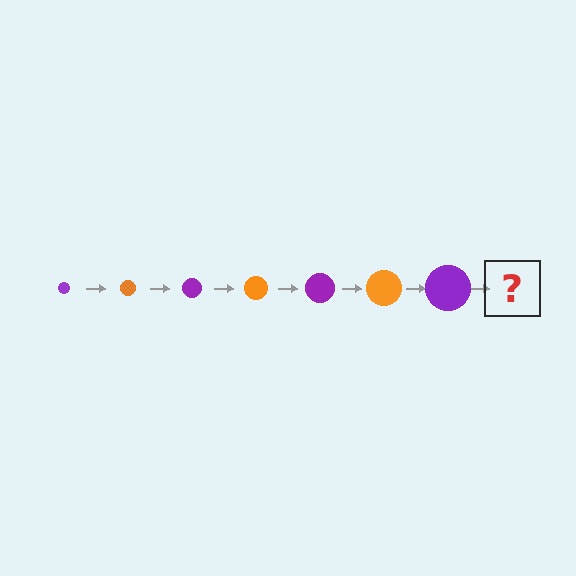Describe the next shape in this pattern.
It should be an orange circle, larger than the previous one.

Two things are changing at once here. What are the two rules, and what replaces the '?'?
The two rules are that the circle grows larger each step and the color cycles through purple and orange. The '?' should be an orange circle, larger than the previous one.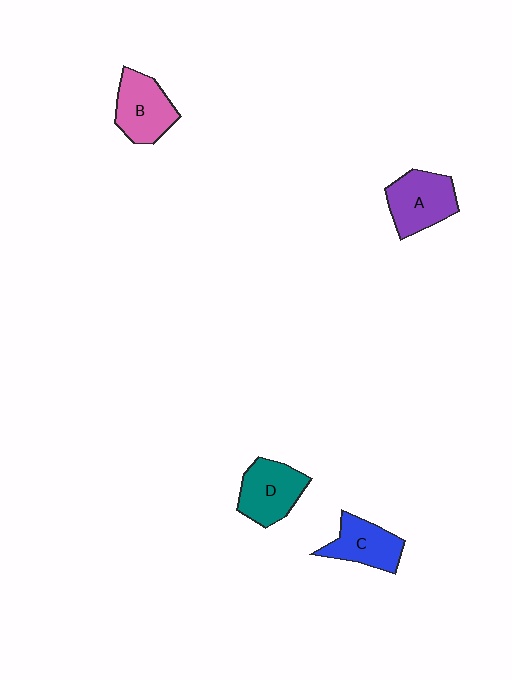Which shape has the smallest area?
Shape C (blue).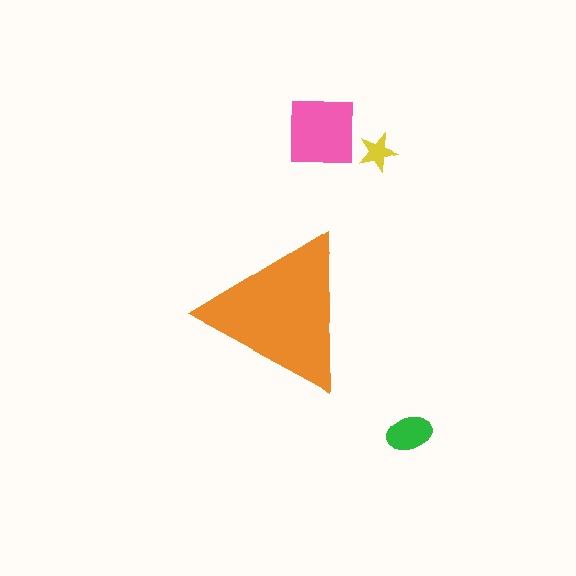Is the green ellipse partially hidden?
No, the green ellipse is fully visible.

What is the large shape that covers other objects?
An orange triangle.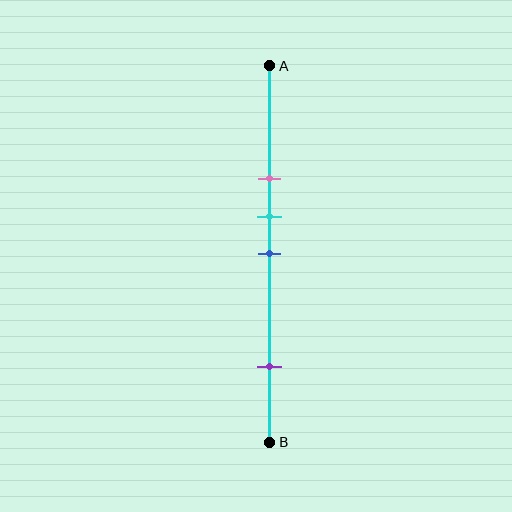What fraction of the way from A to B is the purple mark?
The purple mark is approximately 80% (0.8) of the way from A to B.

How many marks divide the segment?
There are 4 marks dividing the segment.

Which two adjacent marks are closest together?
The cyan and blue marks are the closest adjacent pair.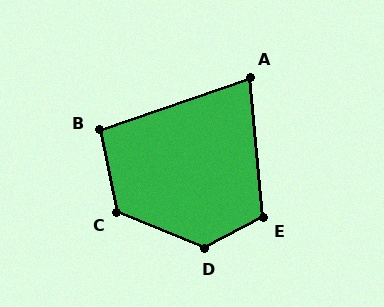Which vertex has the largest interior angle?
D, at approximately 130 degrees.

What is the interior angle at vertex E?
Approximately 112 degrees (obtuse).